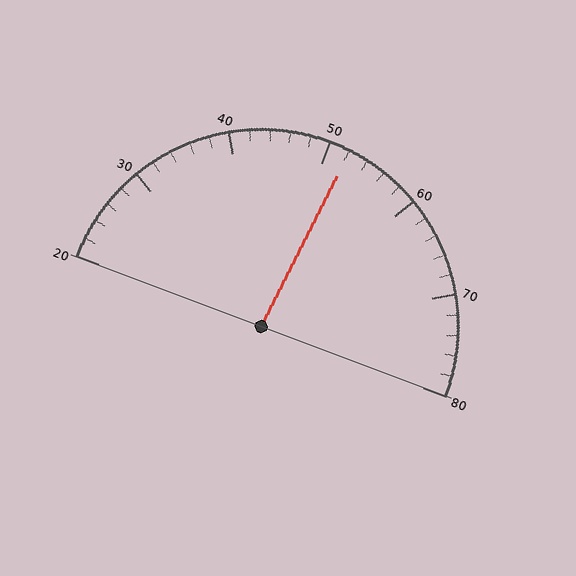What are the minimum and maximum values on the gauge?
The gauge ranges from 20 to 80.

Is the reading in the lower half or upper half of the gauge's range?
The reading is in the upper half of the range (20 to 80).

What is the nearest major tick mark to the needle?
The nearest major tick mark is 50.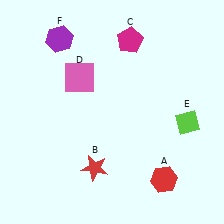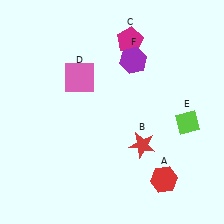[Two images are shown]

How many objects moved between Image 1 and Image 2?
2 objects moved between the two images.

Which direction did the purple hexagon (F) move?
The purple hexagon (F) moved right.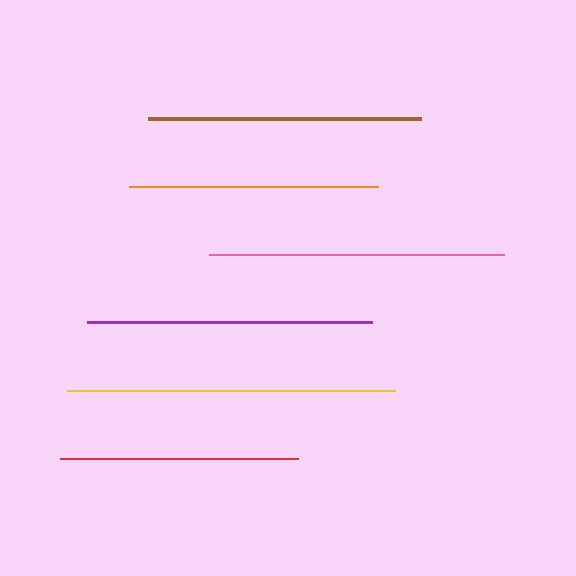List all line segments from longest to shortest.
From longest to shortest: yellow, pink, purple, brown, orange, red.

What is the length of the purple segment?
The purple segment is approximately 285 pixels long.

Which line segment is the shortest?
The red line is the shortest at approximately 238 pixels.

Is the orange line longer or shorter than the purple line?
The purple line is longer than the orange line.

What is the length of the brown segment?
The brown segment is approximately 272 pixels long.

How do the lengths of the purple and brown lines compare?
The purple and brown lines are approximately the same length.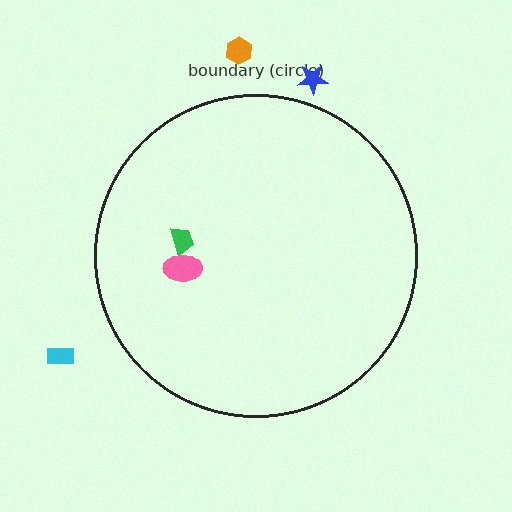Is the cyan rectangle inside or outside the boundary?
Outside.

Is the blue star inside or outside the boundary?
Outside.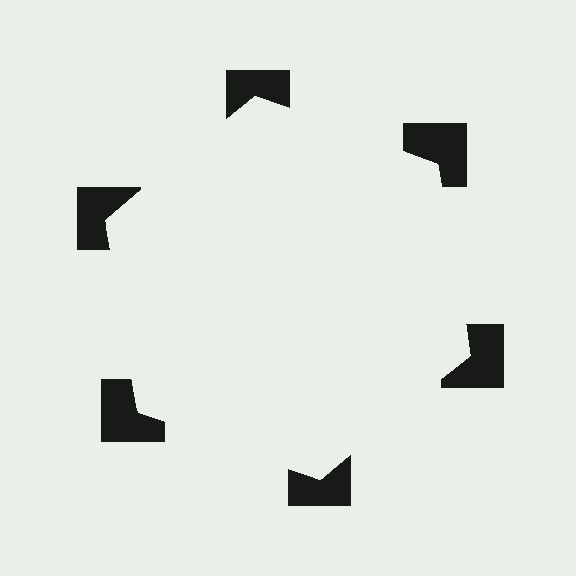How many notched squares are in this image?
There are 6 — one at each vertex of the illusory hexagon.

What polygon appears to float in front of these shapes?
An illusory hexagon — its edges are inferred from the aligned wedge cuts in the notched squares, not physically drawn.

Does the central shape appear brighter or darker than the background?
It typically appears slightly brighter than the background, even though no actual brightness change is drawn.